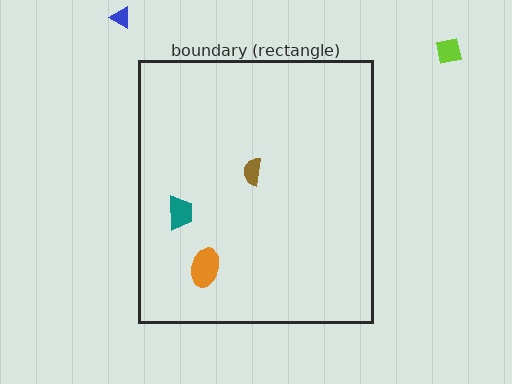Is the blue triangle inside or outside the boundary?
Outside.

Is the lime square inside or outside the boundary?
Outside.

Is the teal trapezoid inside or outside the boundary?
Inside.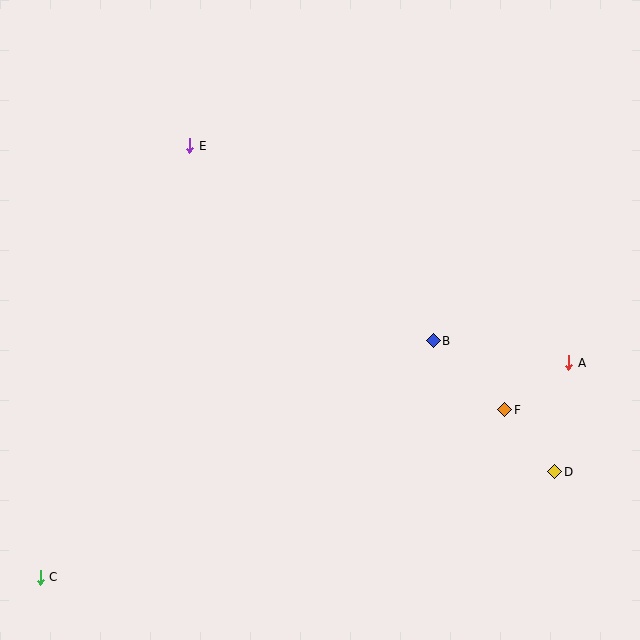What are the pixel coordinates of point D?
Point D is at (555, 472).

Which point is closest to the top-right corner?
Point A is closest to the top-right corner.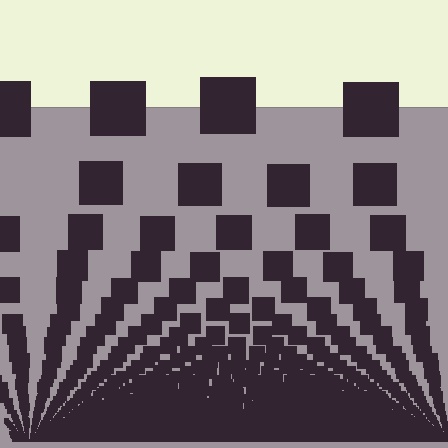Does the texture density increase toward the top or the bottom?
Density increases toward the bottom.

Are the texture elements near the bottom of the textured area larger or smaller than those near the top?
Smaller. The gradient is inverted — elements near the bottom are smaller and denser.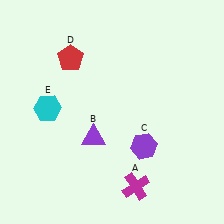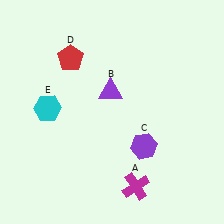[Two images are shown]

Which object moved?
The purple triangle (B) moved up.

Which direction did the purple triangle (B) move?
The purple triangle (B) moved up.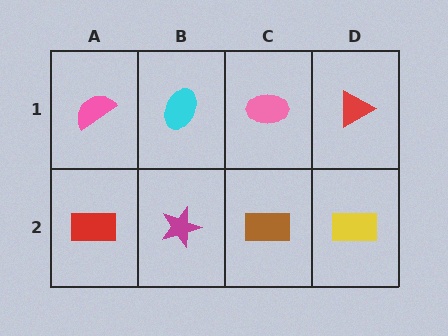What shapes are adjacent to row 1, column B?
A magenta star (row 2, column B), a pink semicircle (row 1, column A), a pink ellipse (row 1, column C).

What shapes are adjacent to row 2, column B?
A cyan ellipse (row 1, column B), a red rectangle (row 2, column A), a brown rectangle (row 2, column C).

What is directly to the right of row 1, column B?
A pink ellipse.